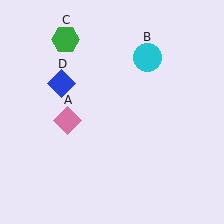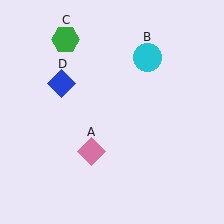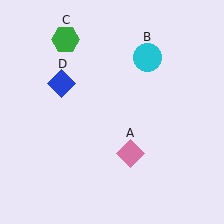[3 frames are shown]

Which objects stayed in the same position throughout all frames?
Cyan circle (object B) and green hexagon (object C) and blue diamond (object D) remained stationary.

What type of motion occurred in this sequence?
The pink diamond (object A) rotated counterclockwise around the center of the scene.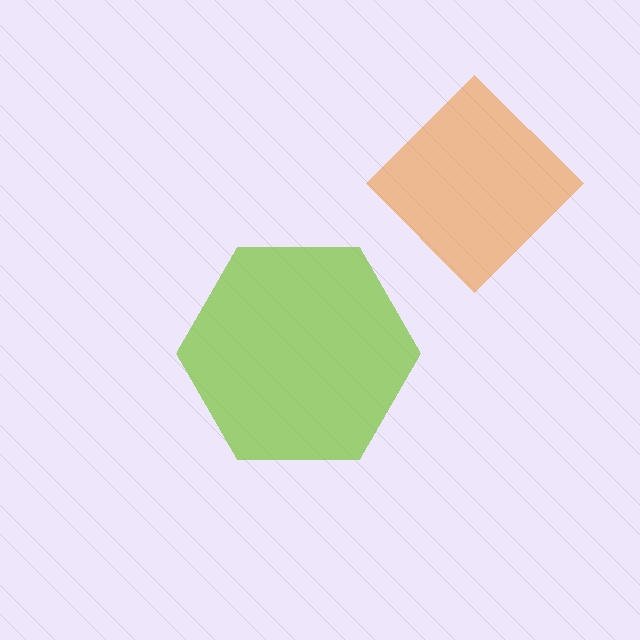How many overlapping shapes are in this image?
There are 2 overlapping shapes in the image.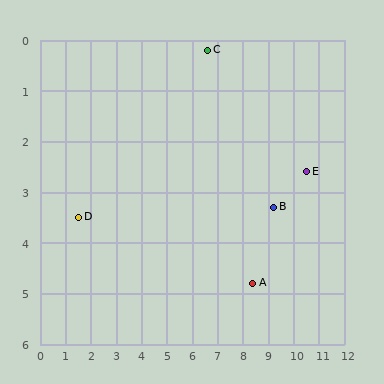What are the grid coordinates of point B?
Point B is at approximately (9.2, 3.3).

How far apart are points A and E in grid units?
Points A and E are about 3.0 grid units apart.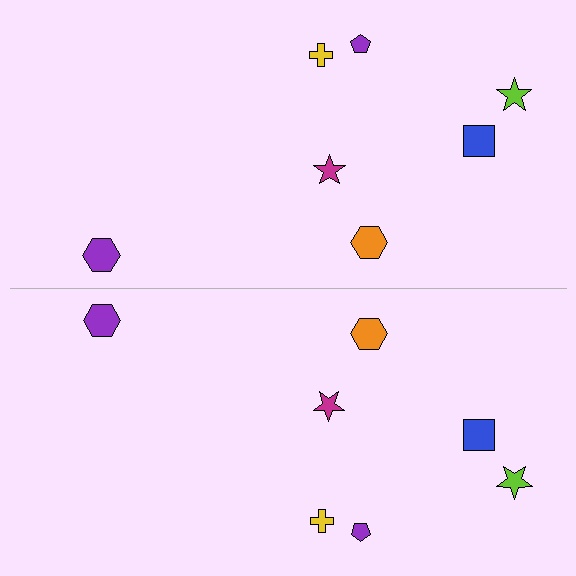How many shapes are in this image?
There are 14 shapes in this image.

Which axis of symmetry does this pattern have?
The pattern has a horizontal axis of symmetry running through the center of the image.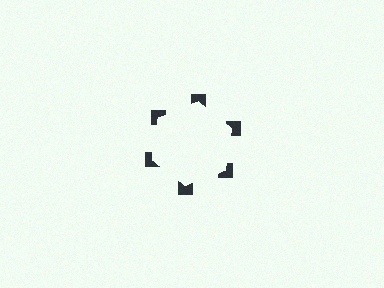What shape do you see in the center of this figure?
An illusory hexagon — its edges are inferred from the aligned wedge cuts in the notched squares, not physically drawn.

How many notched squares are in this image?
There are 6 — one at each vertex of the illusory hexagon.